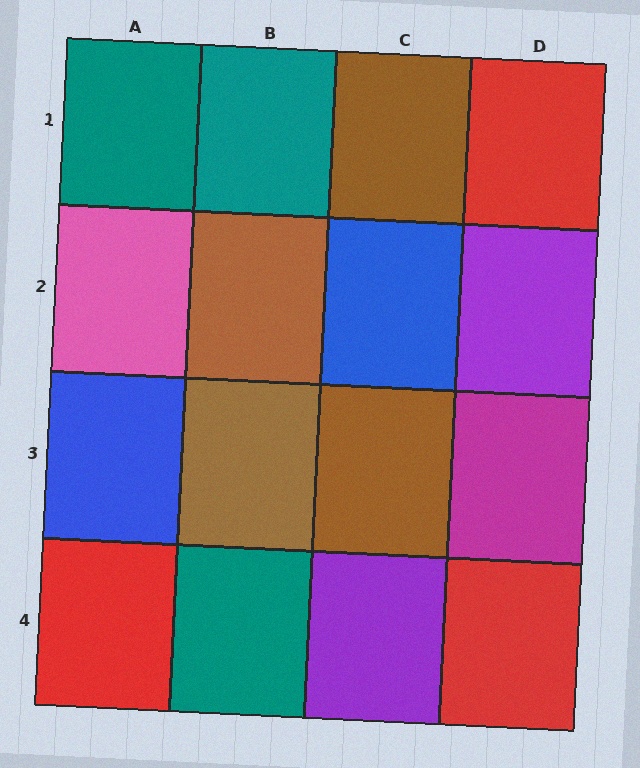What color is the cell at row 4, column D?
Red.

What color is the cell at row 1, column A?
Teal.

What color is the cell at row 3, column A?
Blue.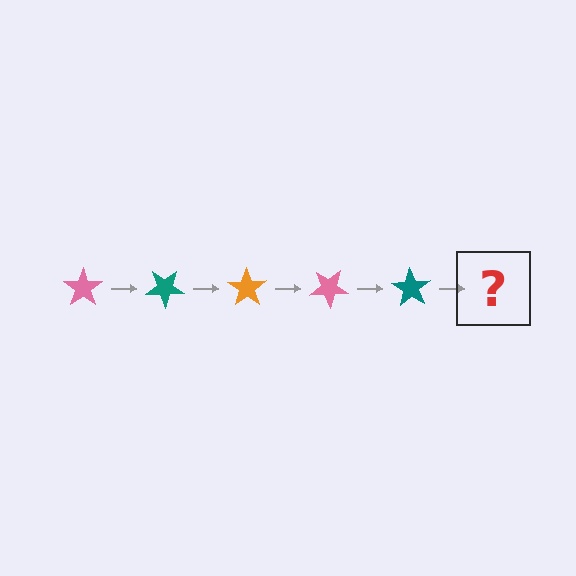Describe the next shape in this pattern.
It should be an orange star, rotated 175 degrees from the start.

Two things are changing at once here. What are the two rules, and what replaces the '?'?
The two rules are that it rotates 35 degrees each step and the color cycles through pink, teal, and orange. The '?' should be an orange star, rotated 175 degrees from the start.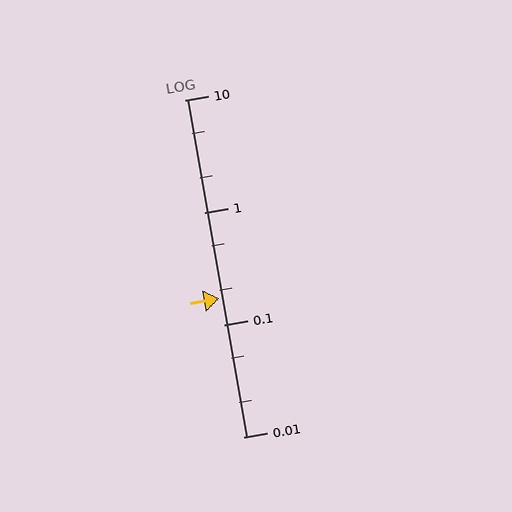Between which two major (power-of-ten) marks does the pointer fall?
The pointer is between 0.1 and 1.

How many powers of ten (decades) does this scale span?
The scale spans 3 decades, from 0.01 to 10.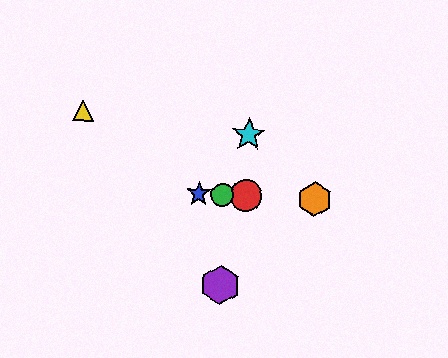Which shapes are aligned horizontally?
The red circle, the blue star, the green circle, the orange hexagon are aligned horizontally.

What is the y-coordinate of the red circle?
The red circle is at y≈196.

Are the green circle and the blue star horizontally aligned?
Yes, both are at y≈195.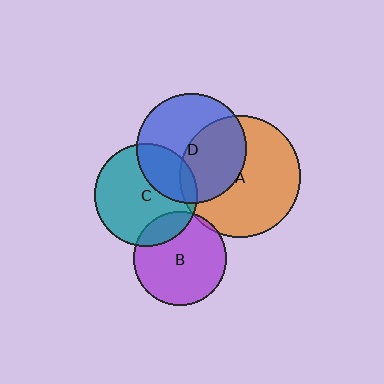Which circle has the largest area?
Circle A (orange).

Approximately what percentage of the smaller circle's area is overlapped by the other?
Approximately 30%.